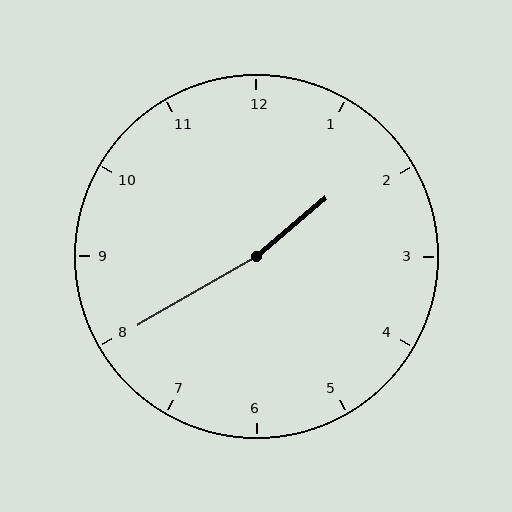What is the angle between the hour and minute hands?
Approximately 170 degrees.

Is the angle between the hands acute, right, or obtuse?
It is obtuse.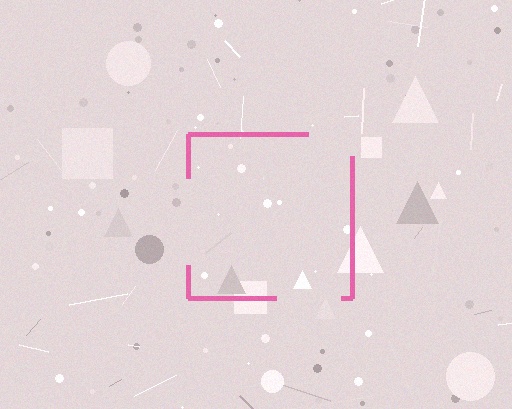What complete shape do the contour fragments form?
The contour fragments form a square.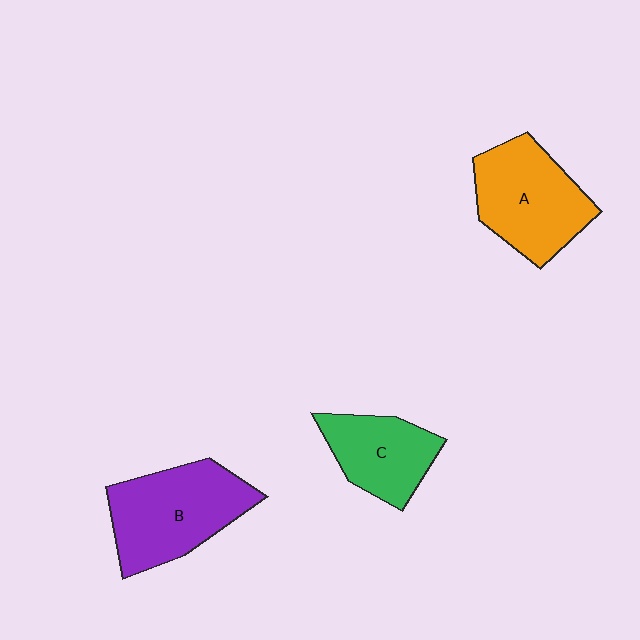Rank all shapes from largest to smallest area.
From largest to smallest: B (purple), A (orange), C (green).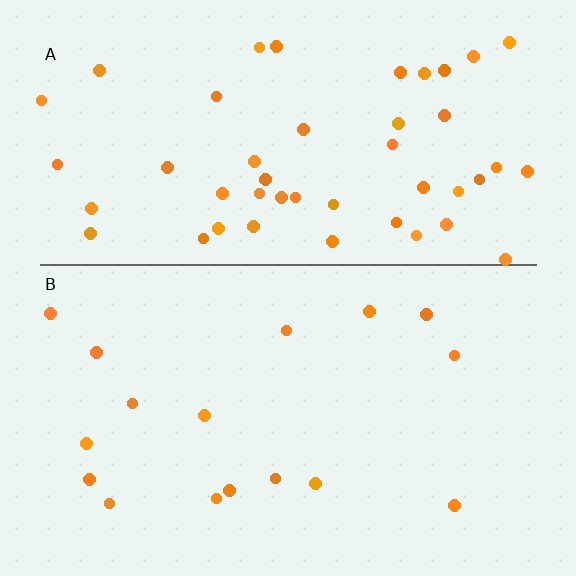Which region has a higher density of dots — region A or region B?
A (the top).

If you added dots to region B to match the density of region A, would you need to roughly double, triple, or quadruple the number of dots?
Approximately triple.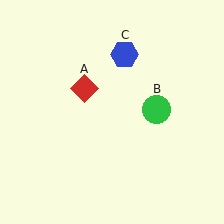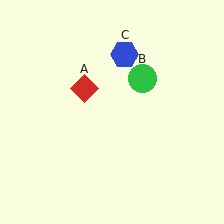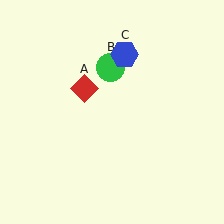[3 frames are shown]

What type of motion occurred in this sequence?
The green circle (object B) rotated counterclockwise around the center of the scene.